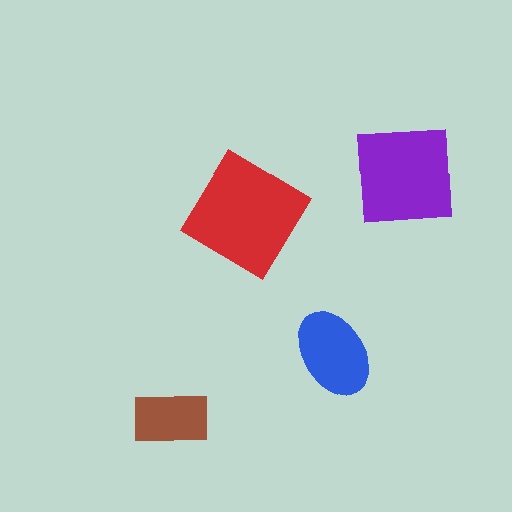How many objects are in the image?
There are 4 objects in the image.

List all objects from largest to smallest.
The red diamond, the purple square, the blue ellipse, the brown rectangle.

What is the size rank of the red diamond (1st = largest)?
1st.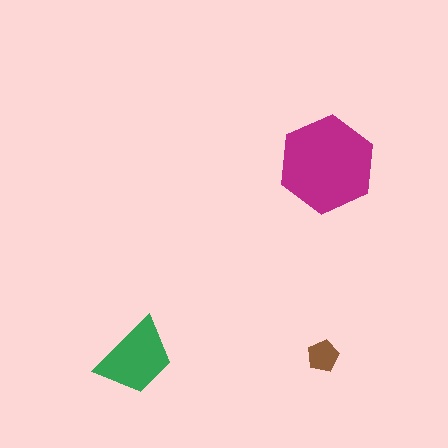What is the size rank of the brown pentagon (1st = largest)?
3rd.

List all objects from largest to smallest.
The magenta hexagon, the green trapezoid, the brown pentagon.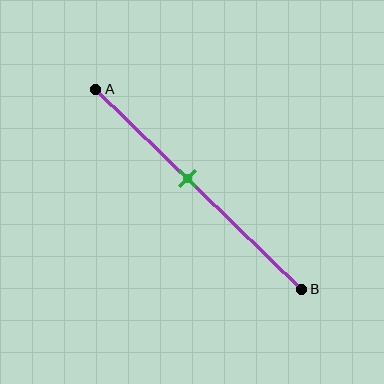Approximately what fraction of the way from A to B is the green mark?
The green mark is approximately 45% of the way from A to B.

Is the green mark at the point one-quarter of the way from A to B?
No, the mark is at about 45% from A, not at the 25% one-quarter point.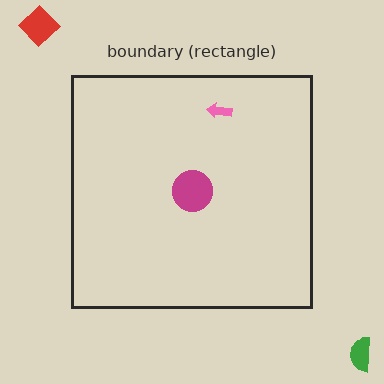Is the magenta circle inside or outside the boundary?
Inside.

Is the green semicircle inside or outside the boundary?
Outside.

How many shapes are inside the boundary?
2 inside, 2 outside.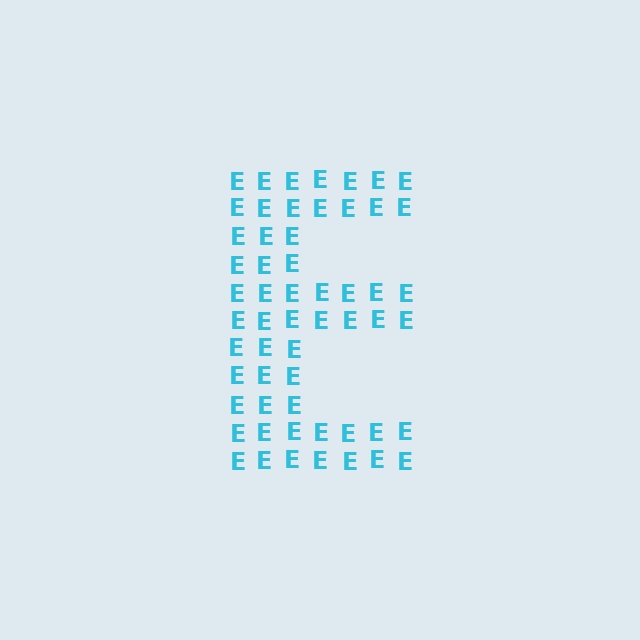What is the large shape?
The large shape is the letter E.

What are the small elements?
The small elements are letter E's.